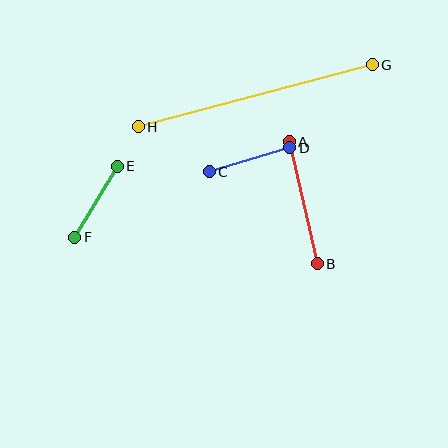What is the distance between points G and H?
The distance is approximately 242 pixels.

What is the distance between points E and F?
The distance is approximately 83 pixels.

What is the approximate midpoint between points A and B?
The midpoint is at approximately (303, 203) pixels.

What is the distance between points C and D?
The distance is approximately 84 pixels.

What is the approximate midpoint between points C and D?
The midpoint is at approximately (249, 160) pixels.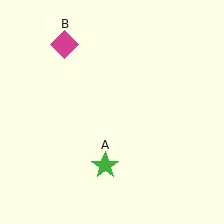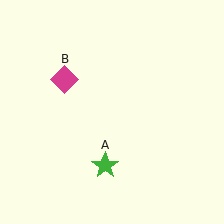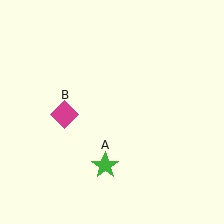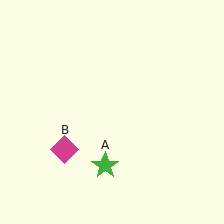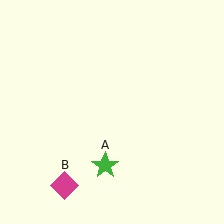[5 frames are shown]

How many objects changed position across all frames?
1 object changed position: magenta diamond (object B).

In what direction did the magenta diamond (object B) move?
The magenta diamond (object B) moved down.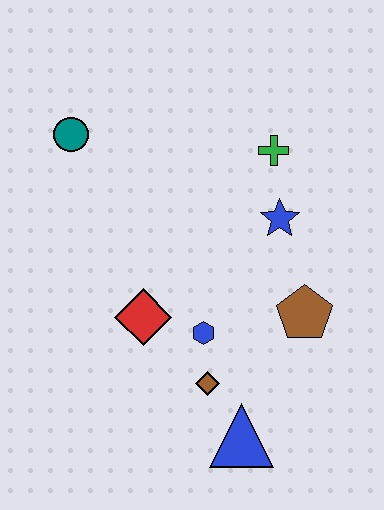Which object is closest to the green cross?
The blue star is closest to the green cross.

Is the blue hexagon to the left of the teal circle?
No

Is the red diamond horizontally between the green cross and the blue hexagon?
No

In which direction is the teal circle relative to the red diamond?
The teal circle is above the red diamond.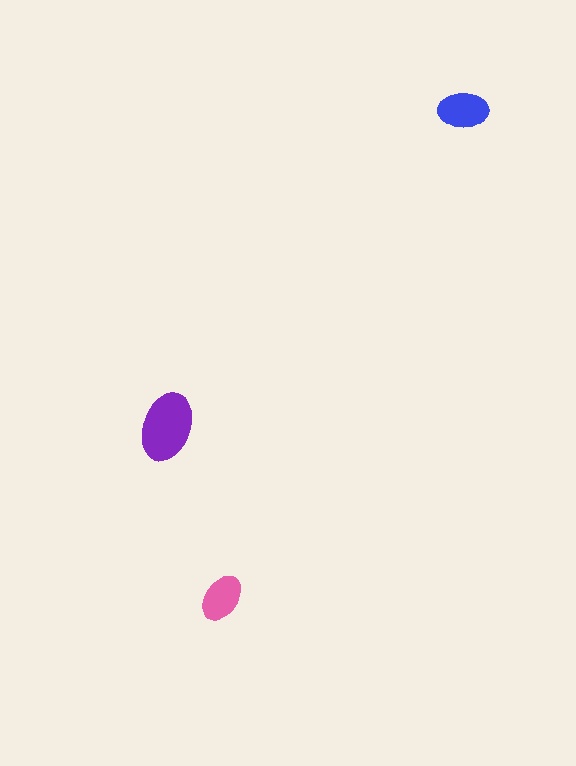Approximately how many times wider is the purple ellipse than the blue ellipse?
About 1.5 times wider.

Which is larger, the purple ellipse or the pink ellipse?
The purple one.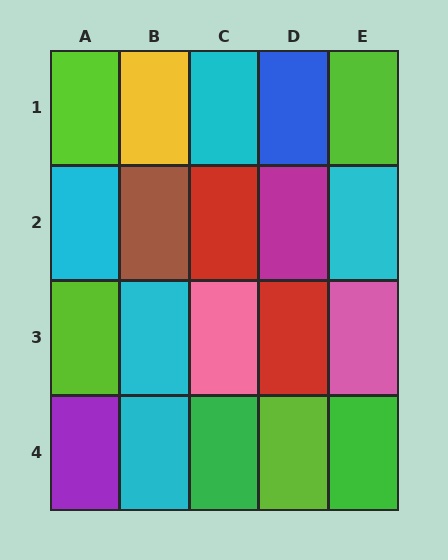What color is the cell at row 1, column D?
Blue.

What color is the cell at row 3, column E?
Pink.